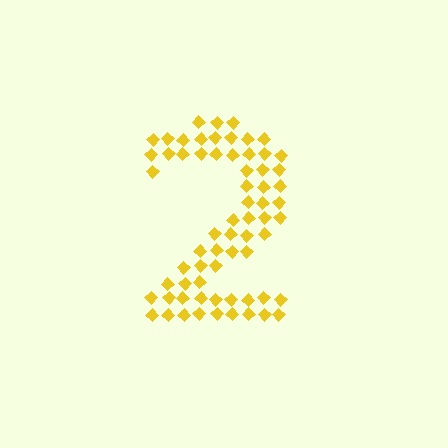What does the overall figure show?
The overall figure shows the digit 2.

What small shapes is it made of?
It is made of small diamonds.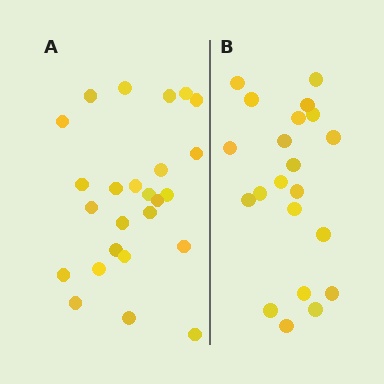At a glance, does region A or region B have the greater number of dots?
Region A (the left region) has more dots.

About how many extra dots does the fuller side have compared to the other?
Region A has about 4 more dots than region B.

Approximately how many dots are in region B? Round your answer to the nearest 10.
About 20 dots. (The exact count is 21, which rounds to 20.)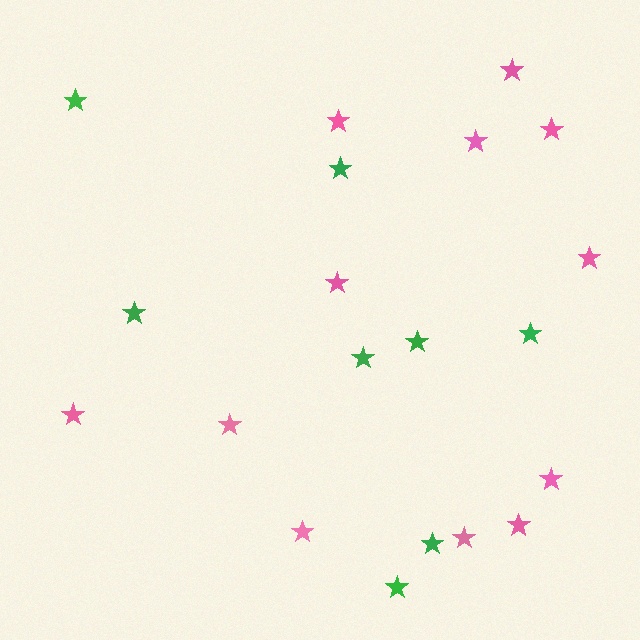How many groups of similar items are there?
There are 2 groups: one group of pink stars (12) and one group of green stars (8).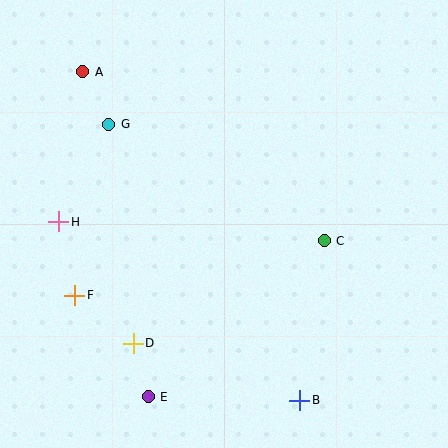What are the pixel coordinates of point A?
Point A is at (83, 72).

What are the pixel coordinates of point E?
Point E is at (148, 397).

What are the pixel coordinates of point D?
Point D is at (133, 343).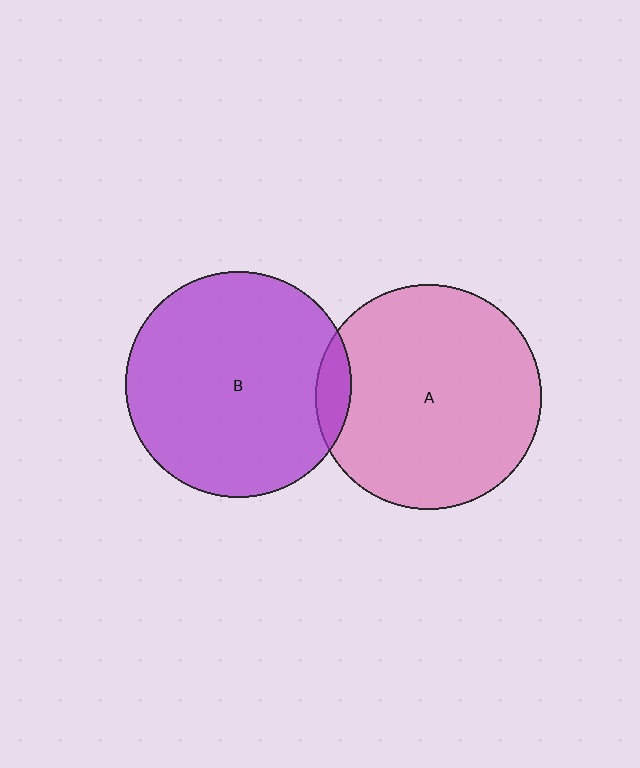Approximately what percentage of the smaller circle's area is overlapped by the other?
Approximately 5%.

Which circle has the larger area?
Circle B (purple).